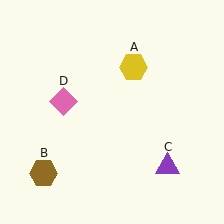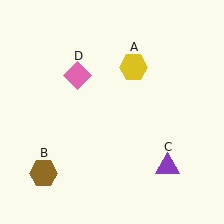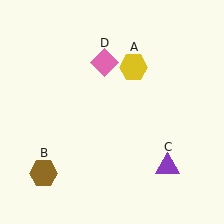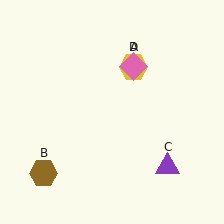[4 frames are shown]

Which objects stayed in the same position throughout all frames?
Yellow hexagon (object A) and brown hexagon (object B) and purple triangle (object C) remained stationary.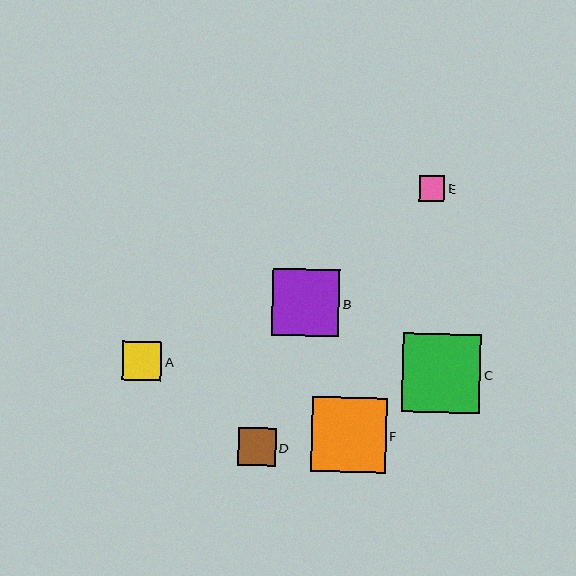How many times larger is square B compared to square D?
Square B is approximately 1.8 times the size of square D.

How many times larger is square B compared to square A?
Square B is approximately 1.7 times the size of square A.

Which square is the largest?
Square C is the largest with a size of approximately 78 pixels.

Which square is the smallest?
Square E is the smallest with a size of approximately 26 pixels.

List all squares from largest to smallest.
From largest to smallest: C, F, B, A, D, E.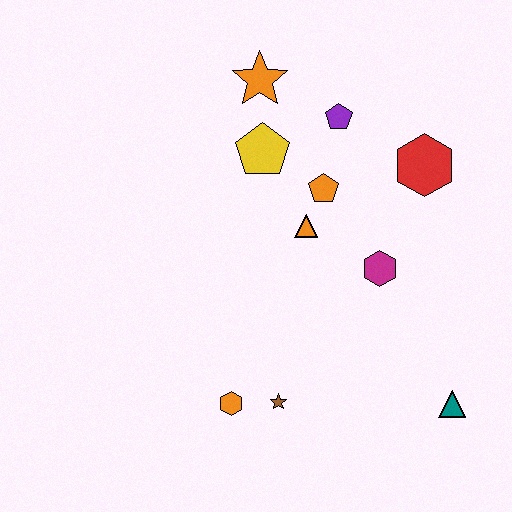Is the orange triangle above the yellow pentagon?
No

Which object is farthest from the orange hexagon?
The orange star is farthest from the orange hexagon.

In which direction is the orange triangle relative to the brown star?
The orange triangle is above the brown star.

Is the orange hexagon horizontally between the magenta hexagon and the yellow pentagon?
No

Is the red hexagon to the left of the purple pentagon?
No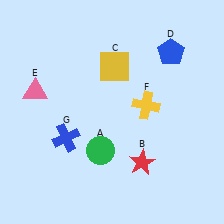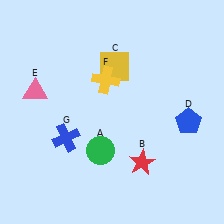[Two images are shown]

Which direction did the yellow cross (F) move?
The yellow cross (F) moved left.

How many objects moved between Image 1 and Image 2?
2 objects moved between the two images.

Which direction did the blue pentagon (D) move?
The blue pentagon (D) moved down.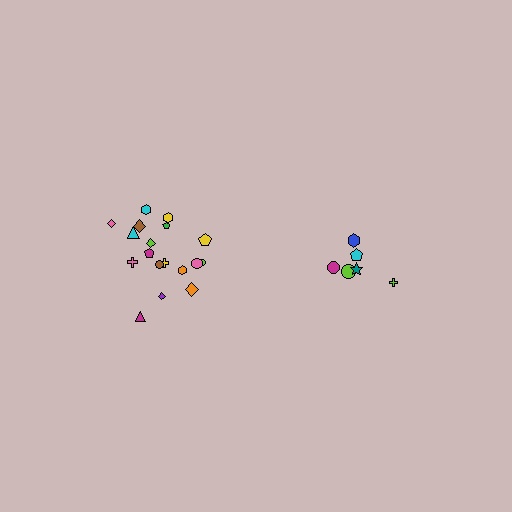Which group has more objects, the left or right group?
The left group.